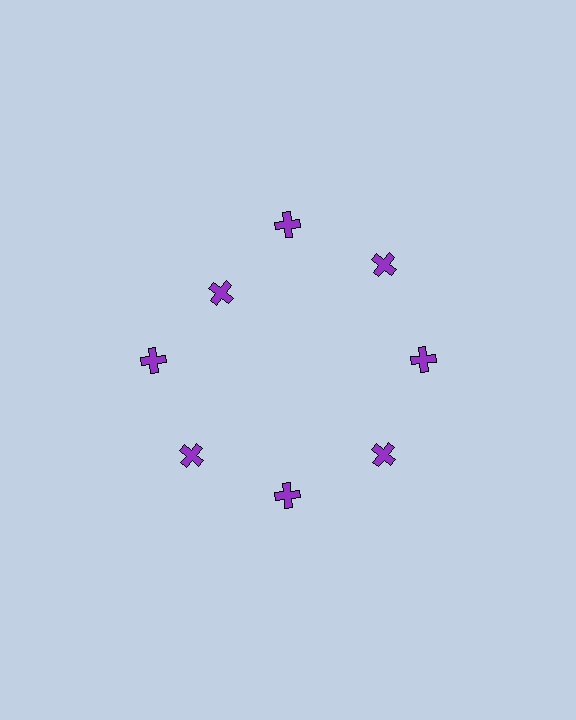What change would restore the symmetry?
The symmetry would be restored by moving it outward, back onto the ring so that all 8 crosses sit at equal angles and equal distance from the center.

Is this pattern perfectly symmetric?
No. The 8 purple crosses are arranged in a ring, but one element near the 10 o'clock position is pulled inward toward the center, breaking the 8-fold rotational symmetry.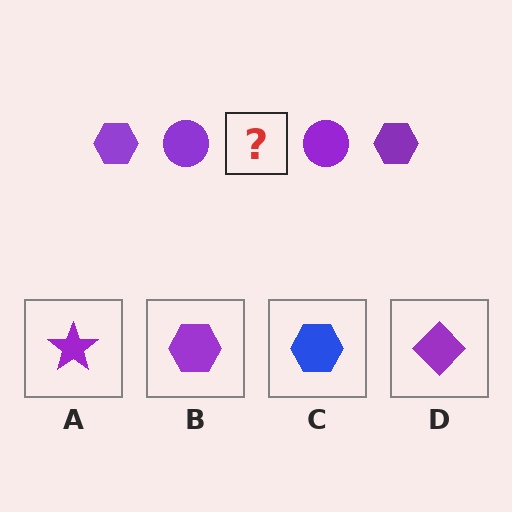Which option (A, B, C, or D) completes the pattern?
B.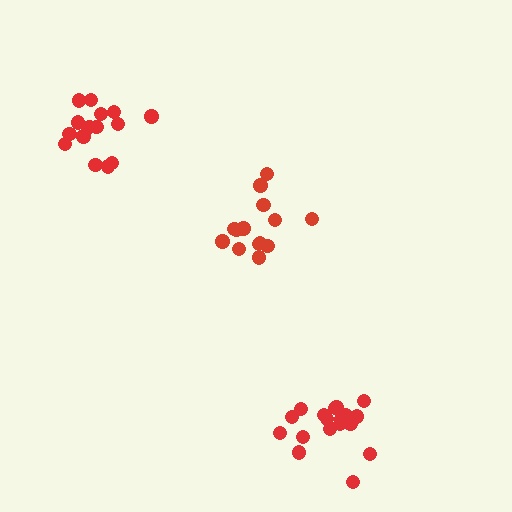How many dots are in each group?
Group 1: 19 dots, Group 2: 14 dots, Group 3: 15 dots (48 total).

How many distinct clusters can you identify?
There are 3 distinct clusters.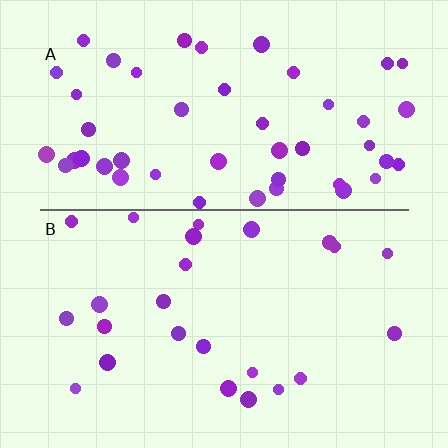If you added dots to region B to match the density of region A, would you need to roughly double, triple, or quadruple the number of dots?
Approximately double.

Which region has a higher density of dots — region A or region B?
A (the top).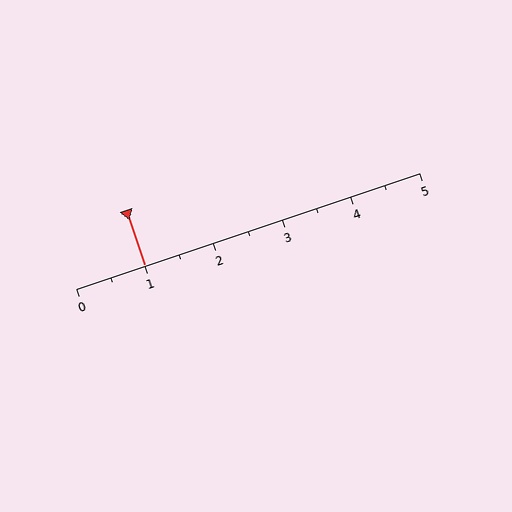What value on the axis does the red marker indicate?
The marker indicates approximately 1.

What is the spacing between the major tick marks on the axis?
The major ticks are spaced 1 apart.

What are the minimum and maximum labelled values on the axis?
The axis runs from 0 to 5.